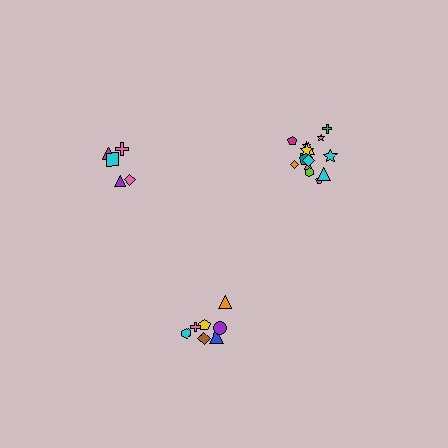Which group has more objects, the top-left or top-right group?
The top-right group.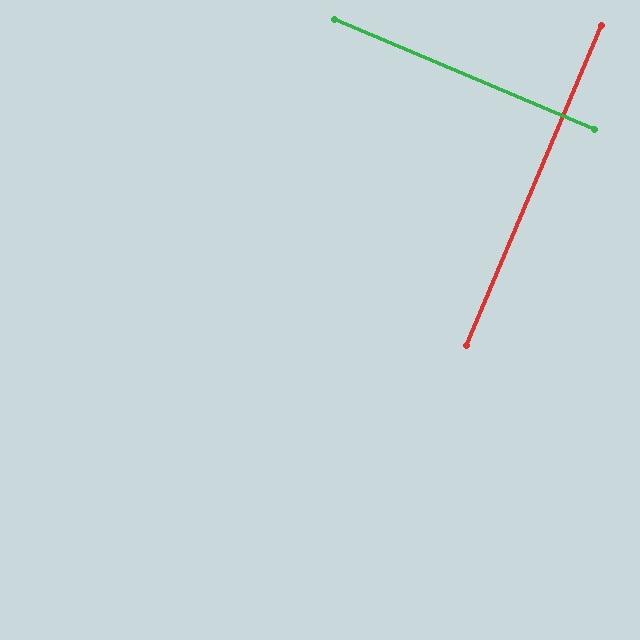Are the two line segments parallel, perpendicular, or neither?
Perpendicular — they meet at approximately 90°.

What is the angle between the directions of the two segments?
Approximately 90 degrees.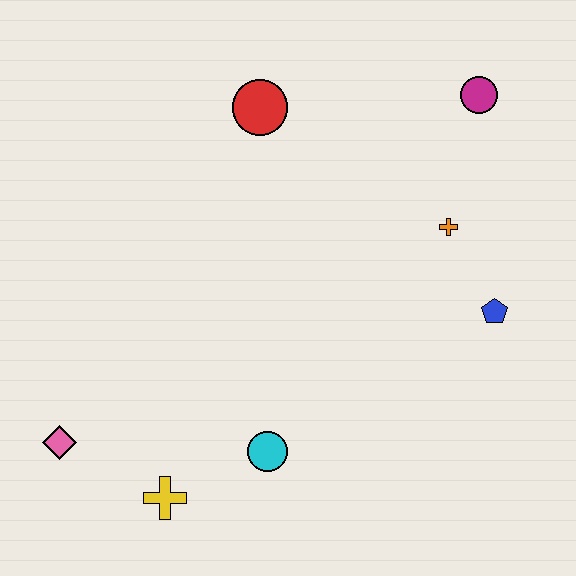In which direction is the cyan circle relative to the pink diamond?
The cyan circle is to the right of the pink diamond.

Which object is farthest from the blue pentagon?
The pink diamond is farthest from the blue pentagon.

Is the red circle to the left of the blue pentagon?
Yes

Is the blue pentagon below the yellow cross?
No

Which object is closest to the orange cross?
The blue pentagon is closest to the orange cross.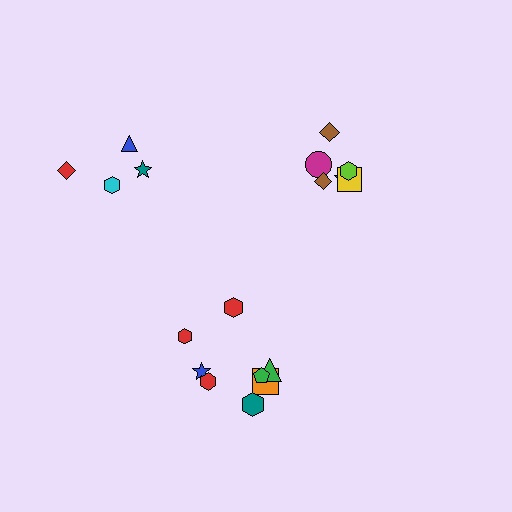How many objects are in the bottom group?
There are 8 objects.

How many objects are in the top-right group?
There are 6 objects.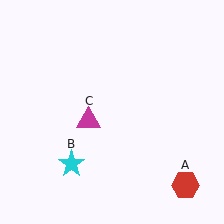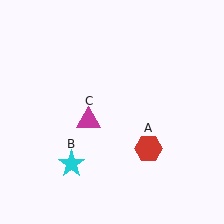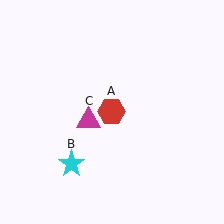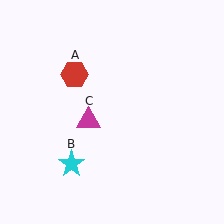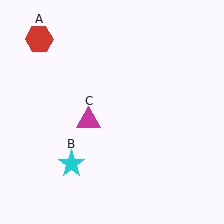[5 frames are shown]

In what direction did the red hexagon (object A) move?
The red hexagon (object A) moved up and to the left.